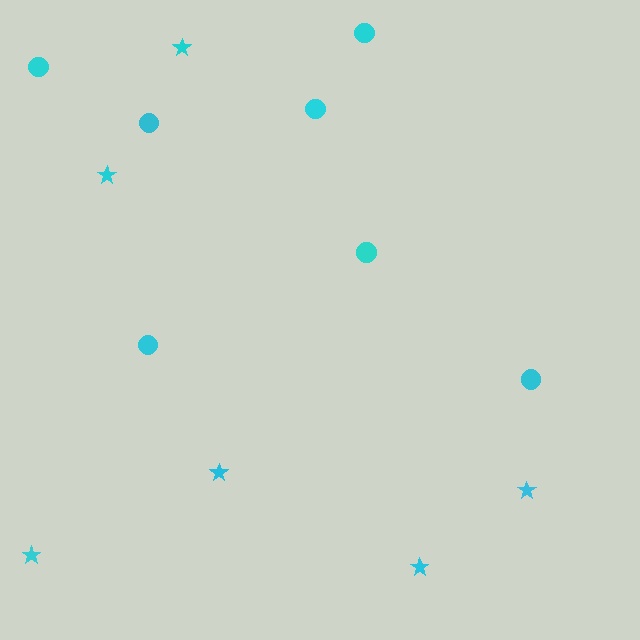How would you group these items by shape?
There are 2 groups: one group of circles (7) and one group of stars (6).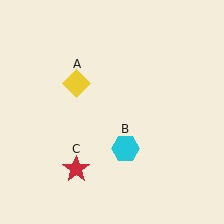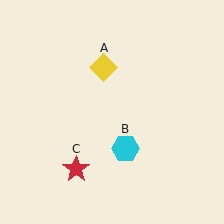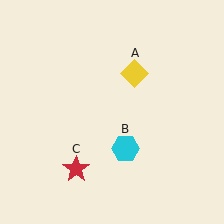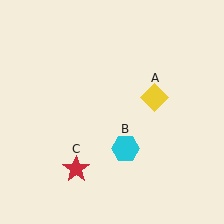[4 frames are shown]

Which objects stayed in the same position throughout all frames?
Cyan hexagon (object B) and red star (object C) remained stationary.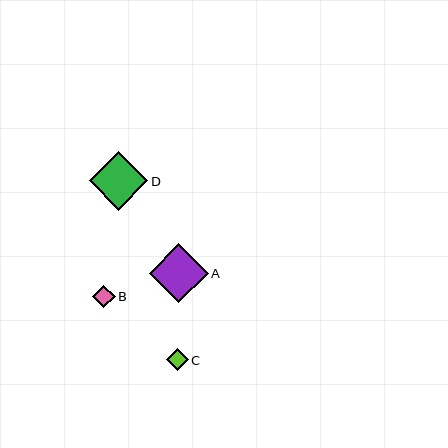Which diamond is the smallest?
Diamond C is the smallest with a size of approximately 22 pixels.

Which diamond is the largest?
Diamond A is the largest with a size of approximately 59 pixels.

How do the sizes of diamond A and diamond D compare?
Diamond A and diamond D are approximately the same size.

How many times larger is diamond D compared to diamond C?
Diamond D is approximately 2.7 times the size of diamond C.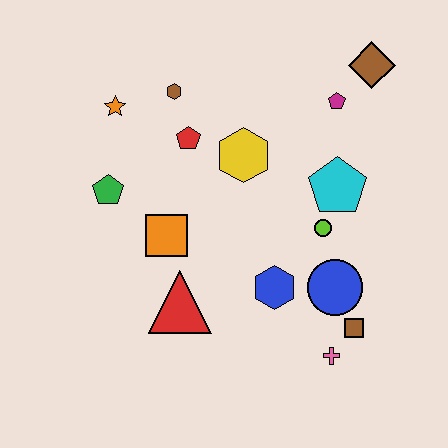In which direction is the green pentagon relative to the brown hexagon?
The green pentagon is below the brown hexagon.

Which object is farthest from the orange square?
The brown diamond is farthest from the orange square.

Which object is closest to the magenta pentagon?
The brown diamond is closest to the magenta pentagon.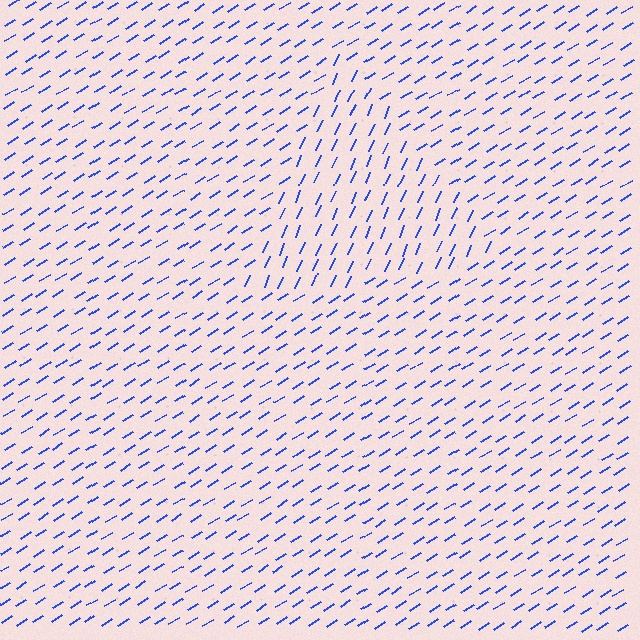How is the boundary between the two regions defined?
The boundary is defined purely by a change in line orientation (approximately 34 degrees difference). All lines are the same color and thickness.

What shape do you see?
I see a triangle.